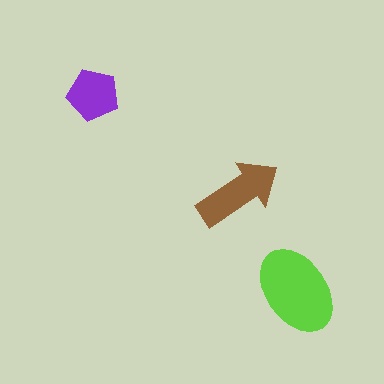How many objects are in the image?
There are 3 objects in the image.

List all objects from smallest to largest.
The purple pentagon, the brown arrow, the lime ellipse.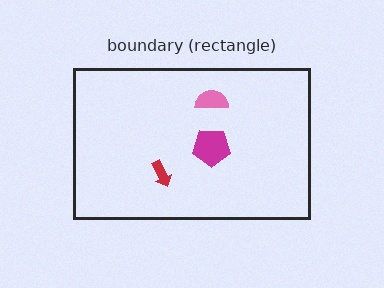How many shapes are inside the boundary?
3 inside, 0 outside.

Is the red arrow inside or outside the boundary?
Inside.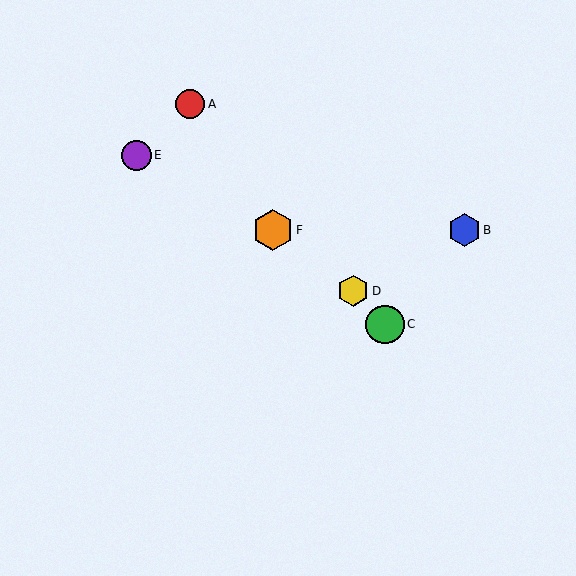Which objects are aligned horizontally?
Objects B, F are aligned horizontally.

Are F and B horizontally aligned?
Yes, both are at y≈230.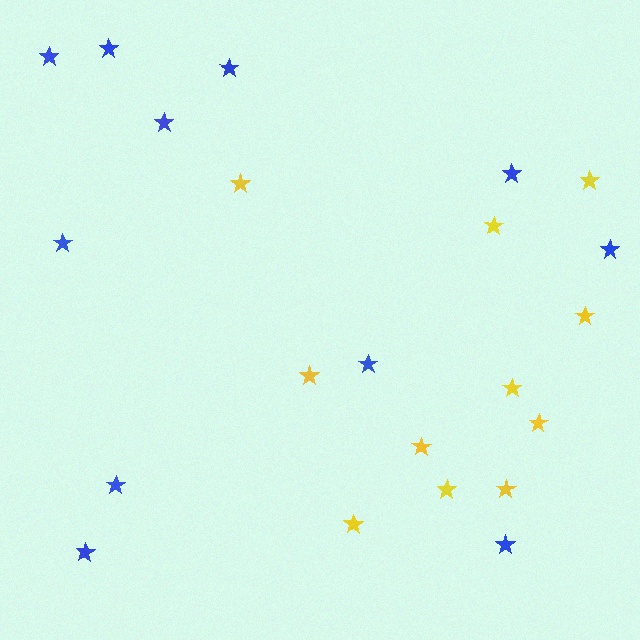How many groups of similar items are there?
There are 2 groups: one group of yellow stars (11) and one group of blue stars (11).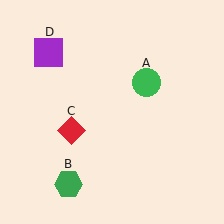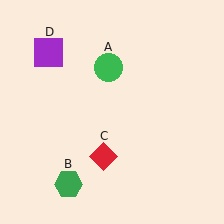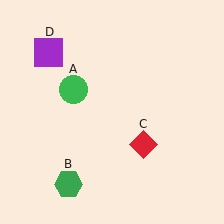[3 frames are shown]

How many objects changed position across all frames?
2 objects changed position: green circle (object A), red diamond (object C).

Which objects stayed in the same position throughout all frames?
Green hexagon (object B) and purple square (object D) remained stationary.